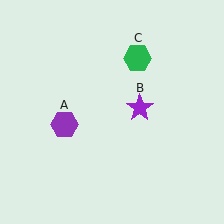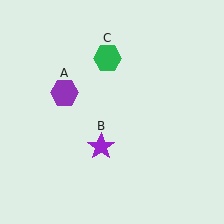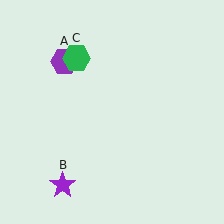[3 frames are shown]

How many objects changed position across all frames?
3 objects changed position: purple hexagon (object A), purple star (object B), green hexagon (object C).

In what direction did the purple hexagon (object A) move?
The purple hexagon (object A) moved up.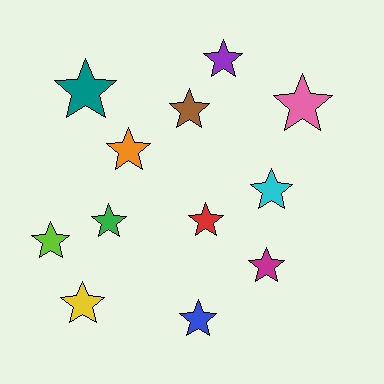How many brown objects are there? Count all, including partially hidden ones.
There is 1 brown object.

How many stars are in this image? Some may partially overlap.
There are 12 stars.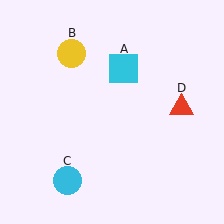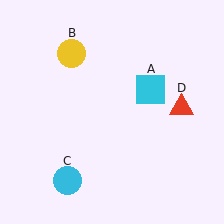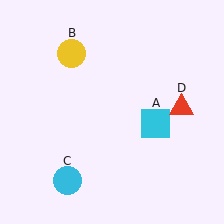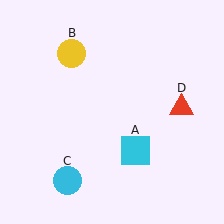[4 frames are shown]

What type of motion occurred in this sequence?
The cyan square (object A) rotated clockwise around the center of the scene.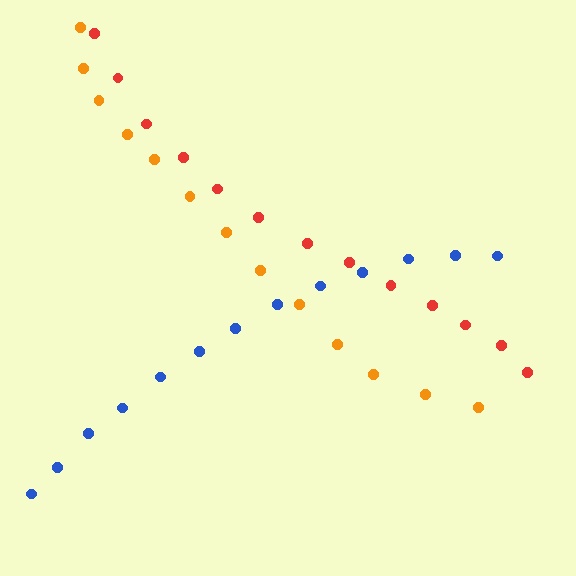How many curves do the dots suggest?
There are 3 distinct paths.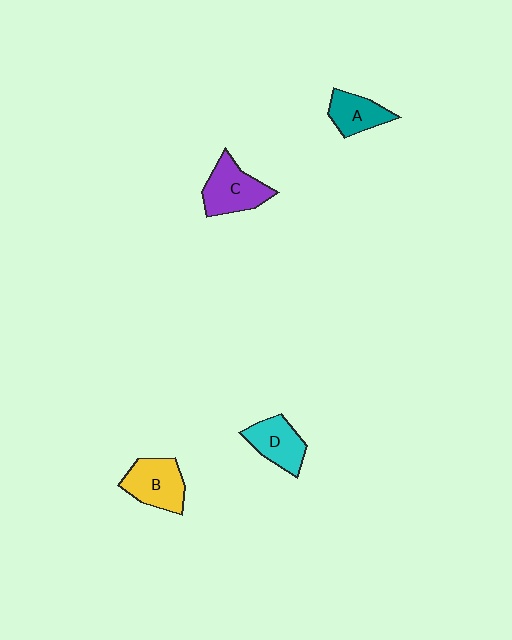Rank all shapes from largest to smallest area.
From largest to smallest: C (purple), B (yellow), D (cyan), A (teal).